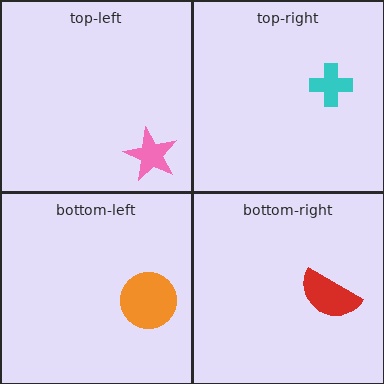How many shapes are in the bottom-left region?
1.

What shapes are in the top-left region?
The pink star.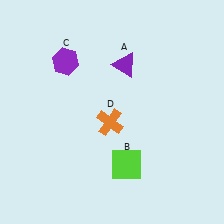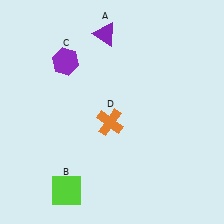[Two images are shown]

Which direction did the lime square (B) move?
The lime square (B) moved left.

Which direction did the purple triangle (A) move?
The purple triangle (A) moved up.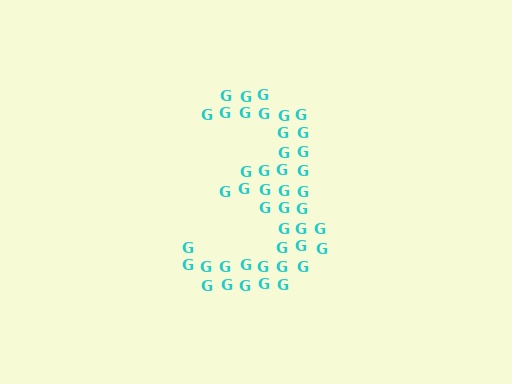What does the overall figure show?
The overall figure shows the digit 3.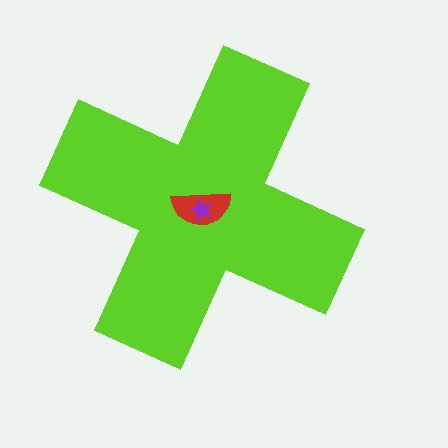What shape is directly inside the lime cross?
The red semicircle.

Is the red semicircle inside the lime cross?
Yes.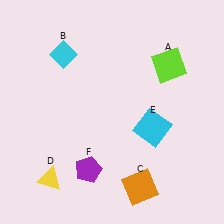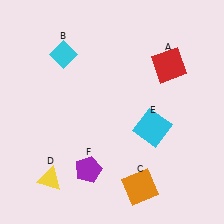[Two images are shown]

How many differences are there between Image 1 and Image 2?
There is 1 difference between the two images.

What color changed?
The square (A) changed from lime in Image 1 to red in Image 2.